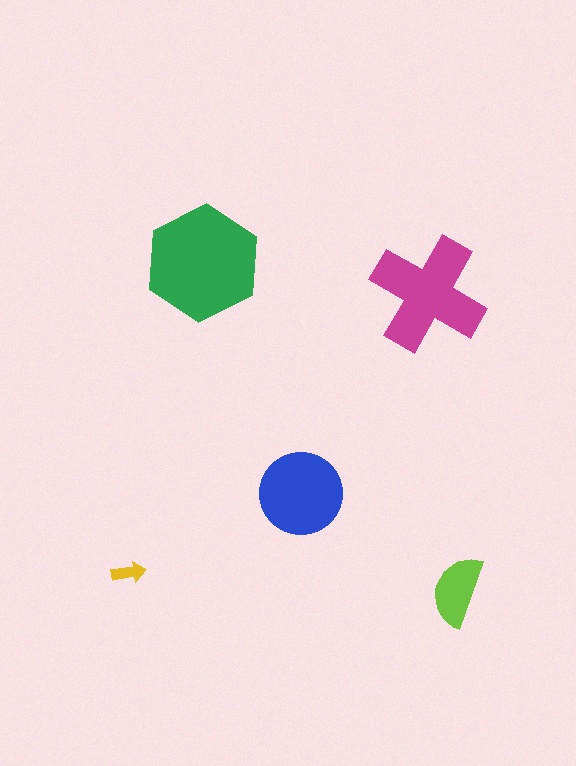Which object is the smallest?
The yellow arrow.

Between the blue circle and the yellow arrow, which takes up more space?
The blue circle.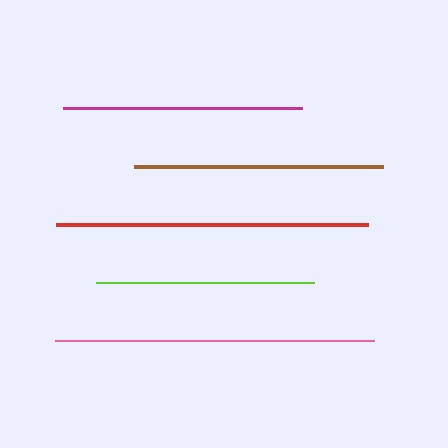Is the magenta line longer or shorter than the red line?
The red line is longer than the magenta line.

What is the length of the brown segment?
The brown segment is approximately 250 pixels long.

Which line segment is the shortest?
The lime line is the shortest at approximately 218 pixels.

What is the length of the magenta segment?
The magenta segment is approximately 239 pixels long.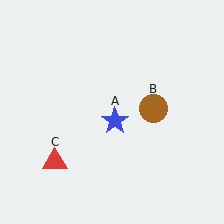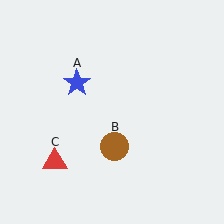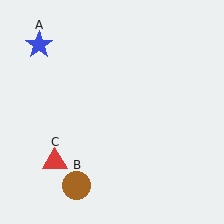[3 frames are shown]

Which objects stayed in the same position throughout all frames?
Red triangle (object C) remained stationary.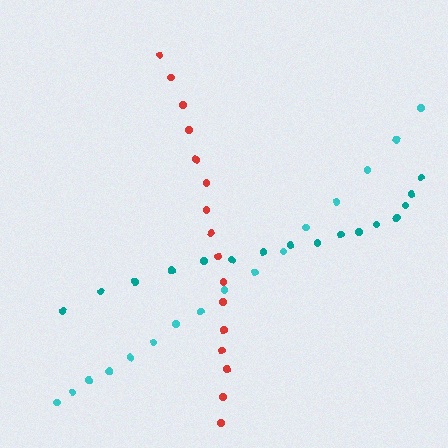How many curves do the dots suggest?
There are 3 distinct paths.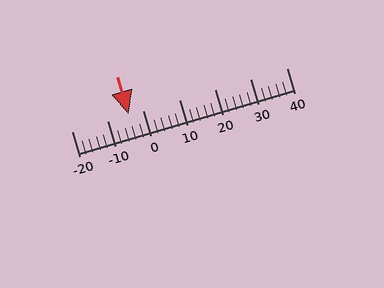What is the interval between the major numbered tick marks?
The major tick marks are spaced 10 units apart.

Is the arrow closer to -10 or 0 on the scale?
The arrow is closer to 0.